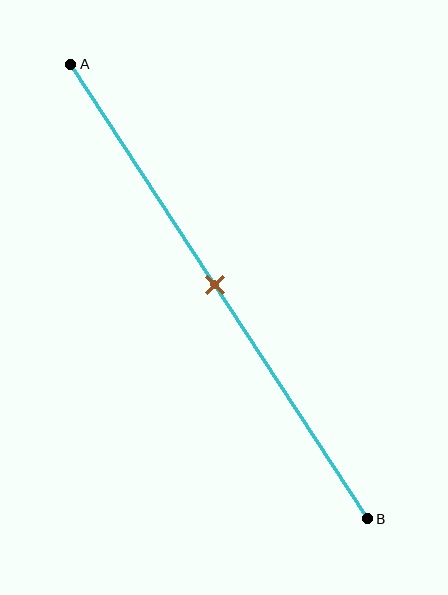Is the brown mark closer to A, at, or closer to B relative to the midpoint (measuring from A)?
The brown mark is approximately at the midpoint of segment AB.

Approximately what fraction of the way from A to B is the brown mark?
The brown mark is approximately 50% of the way from A to B.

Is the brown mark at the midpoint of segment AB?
Yes, the mark is approximately at the midpoint.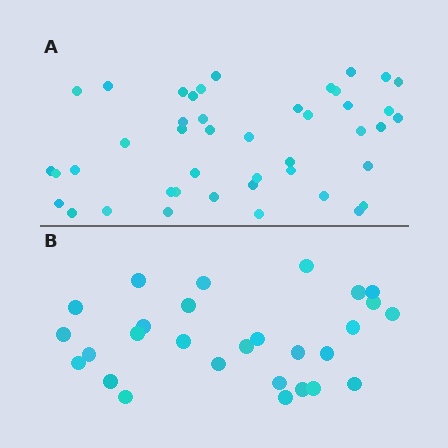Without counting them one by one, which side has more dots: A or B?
Region A (the top region) has more dots.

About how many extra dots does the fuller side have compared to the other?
Region A has approximately 15 more dots than region B.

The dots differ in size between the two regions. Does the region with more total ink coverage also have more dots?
No. Region B has more total ink coverage because its dots are larger, but region A actually contains more individual dots. Total area can be misleading — the number of items is what matters here.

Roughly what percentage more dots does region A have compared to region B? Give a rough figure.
About 55% more.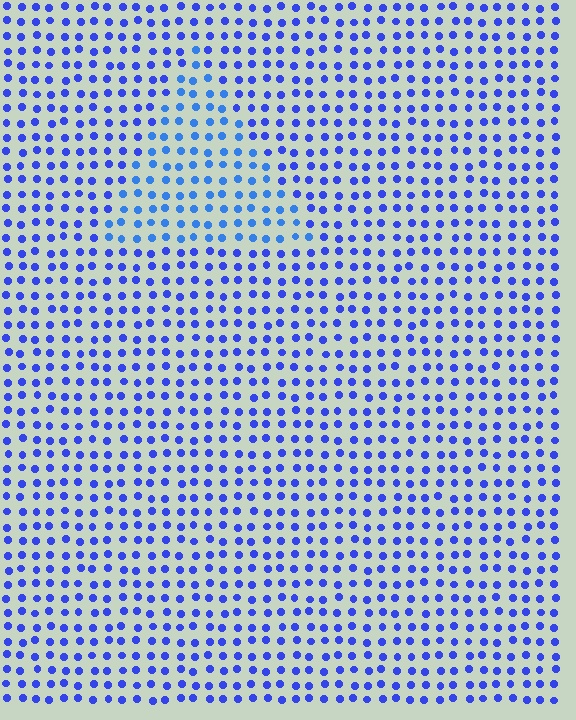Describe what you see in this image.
The image is filled with small blue elements in a uniform arrangement. A triangle-shaped region is visible where the elements are tinted to a slightly different hue, forming a subtle color boundary.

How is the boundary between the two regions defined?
The boundary is defined purely by a slight shift in hue (about 20 degrees). Spacing, size, and orientation are identical on both sides.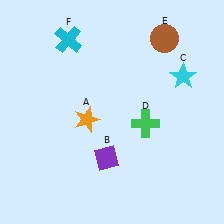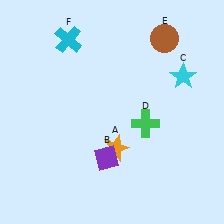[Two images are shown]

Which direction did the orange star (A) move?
The orange star (A) moved right.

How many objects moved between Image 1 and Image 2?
1 object moved between the two images.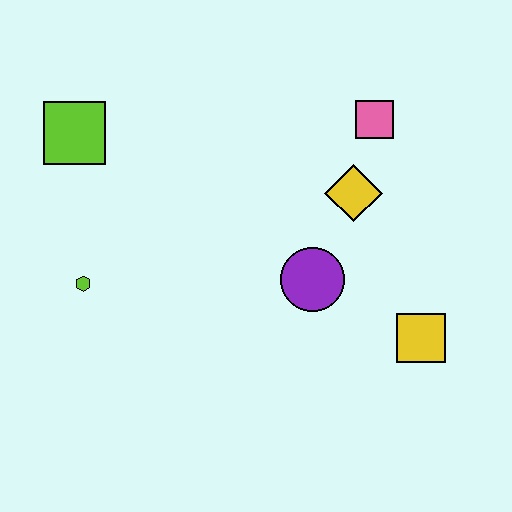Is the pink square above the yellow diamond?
Yes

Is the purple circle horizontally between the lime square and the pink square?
Yes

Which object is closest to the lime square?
The lime hexagon is closest to the lime square.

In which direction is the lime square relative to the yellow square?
The lime square is to the left of the yellow square.